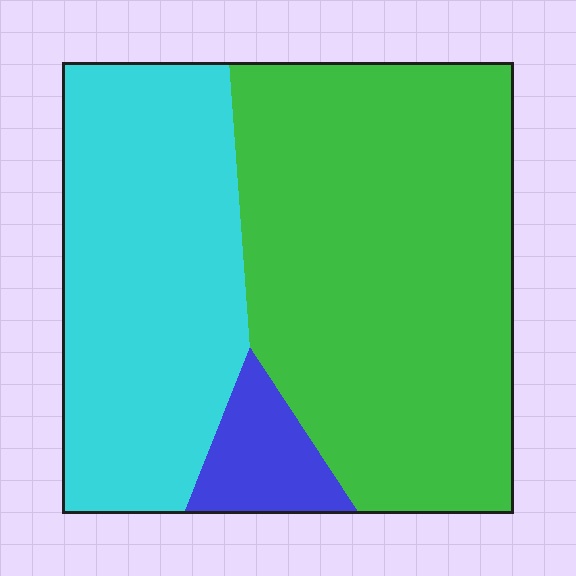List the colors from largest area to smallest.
From largest to smallest: green, cyan, blue.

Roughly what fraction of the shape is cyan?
Cyan covers about 35% of the shape.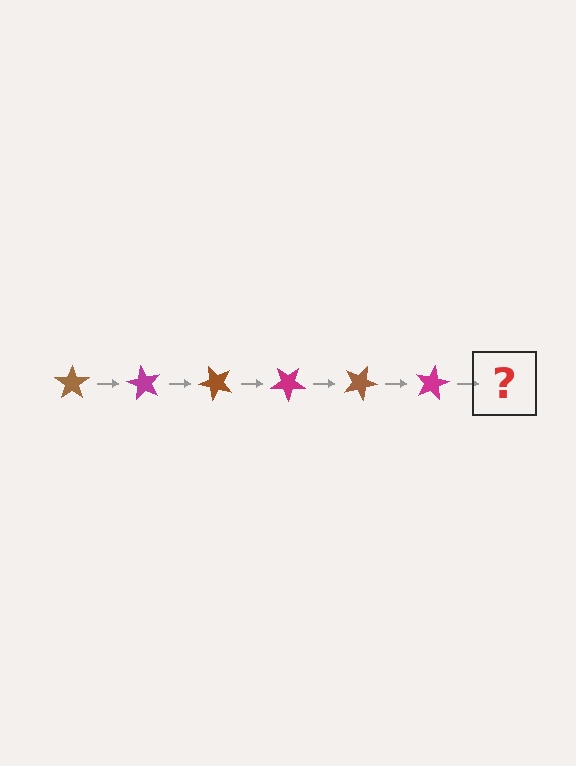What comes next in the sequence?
The next element should be a brown star, rotated 360 degrees from the start.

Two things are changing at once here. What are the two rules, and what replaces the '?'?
The two rules are that it rotates 60 degrees each step and the color cycles through brown and magenta. The '?' should be a brown star, rotated 360 degrees from the start.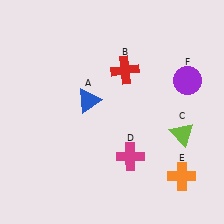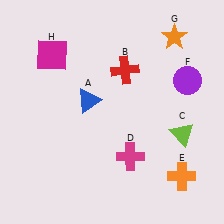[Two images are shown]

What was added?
An orange star (G), a magenta square (H) were added in Image 2.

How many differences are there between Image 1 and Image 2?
There are 2 differences between the two images.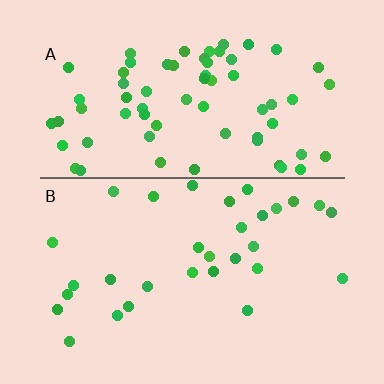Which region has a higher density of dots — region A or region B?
A (the top).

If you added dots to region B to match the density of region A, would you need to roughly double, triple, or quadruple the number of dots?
Approximately double.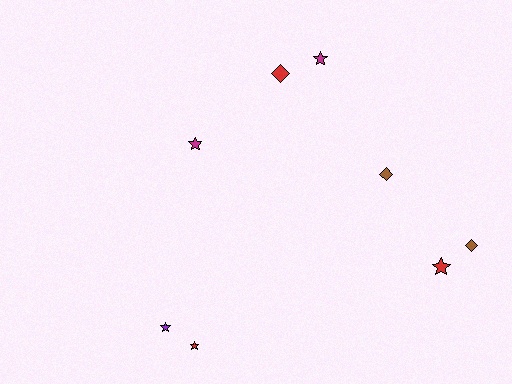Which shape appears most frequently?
Star, with 5 objects.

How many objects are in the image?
There are 8 objects.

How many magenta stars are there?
There are 2 magenta stars.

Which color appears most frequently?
Red, with 3 objects.